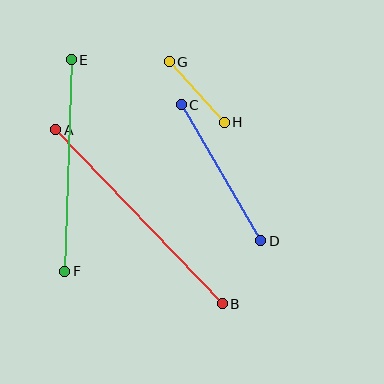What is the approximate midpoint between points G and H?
The midpoint is at approximately (197, 92) pixels.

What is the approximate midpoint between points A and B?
The midpoint is at approximately (139, 217) pixels.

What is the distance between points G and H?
The distance is approximately 82 pixels.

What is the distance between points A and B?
The distance is approximately 241 pixels.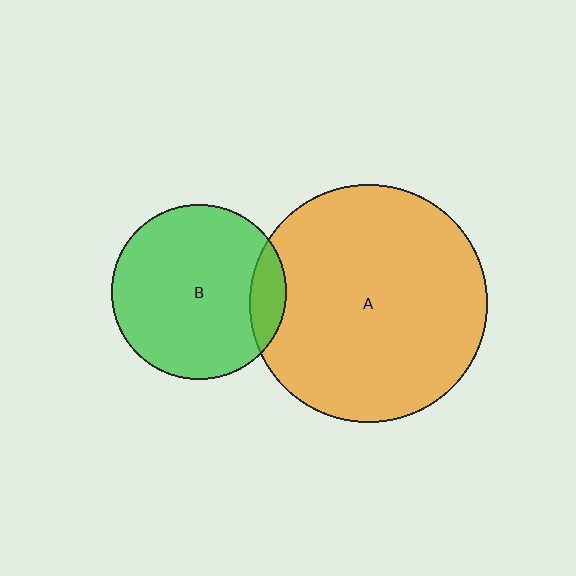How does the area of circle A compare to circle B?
Approximately 1.8 times.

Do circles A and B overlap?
Yes.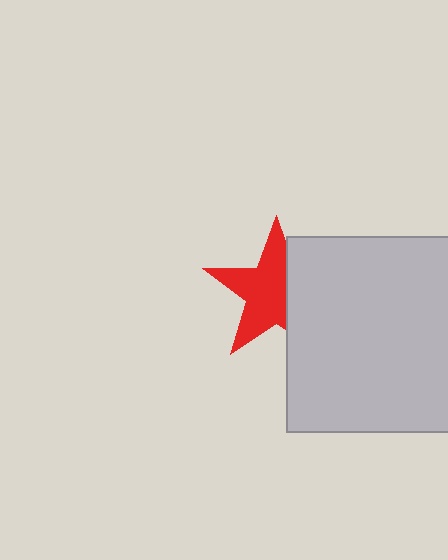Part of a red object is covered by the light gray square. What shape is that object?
It is a star.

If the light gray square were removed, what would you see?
You would see the complete red star.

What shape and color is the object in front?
The object in front is a light gray square.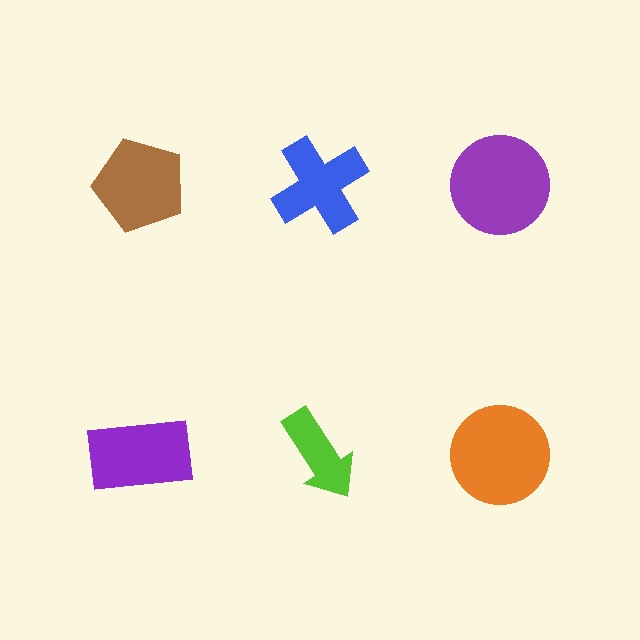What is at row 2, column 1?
A purple rectangle.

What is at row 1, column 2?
A blue cross.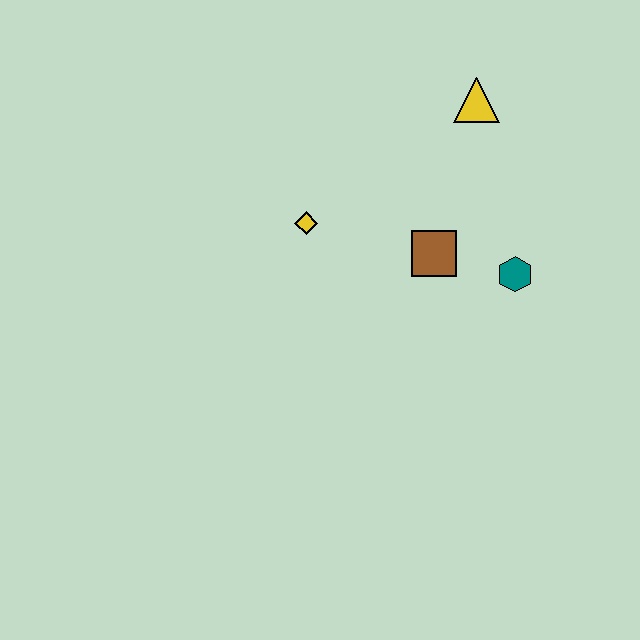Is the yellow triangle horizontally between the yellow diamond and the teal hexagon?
Yes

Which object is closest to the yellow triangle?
The brown square is closest to the yellow triangle.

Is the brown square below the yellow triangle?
Yes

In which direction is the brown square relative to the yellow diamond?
The brown square is to the right of the yellow diamond.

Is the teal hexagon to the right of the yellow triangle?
Yes